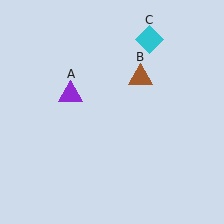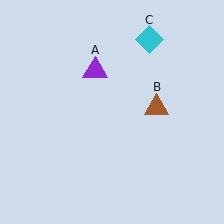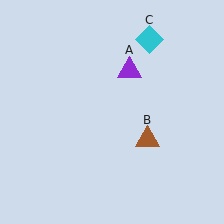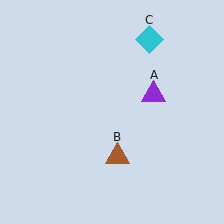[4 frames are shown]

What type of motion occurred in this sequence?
The purple triangle (object A), brown triangle (object B) rotated clockwise around the center of the scene.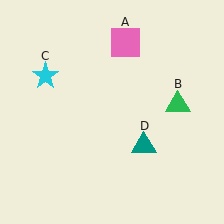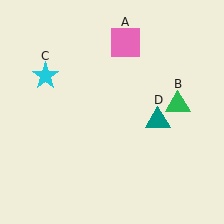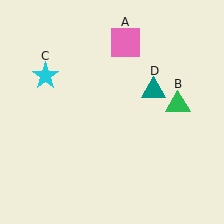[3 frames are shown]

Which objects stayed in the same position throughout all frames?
Pink square (object A) and green triangle (object B) and cyan star (object C) remained stationary.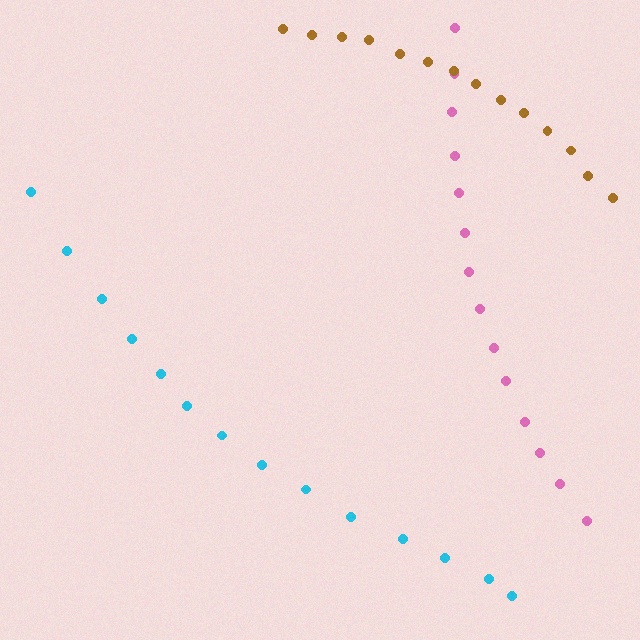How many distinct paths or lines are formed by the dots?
There are 3 distinct paths.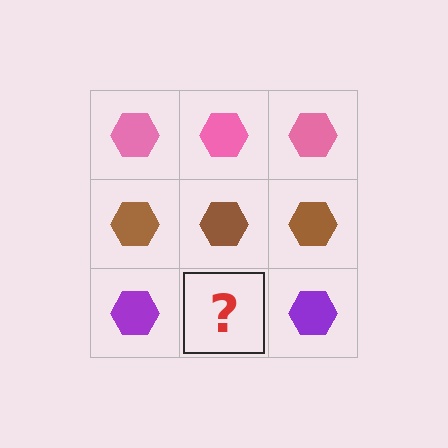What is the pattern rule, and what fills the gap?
The rule is that each row has a consistent color. The gap should be filled with a purple hexagon.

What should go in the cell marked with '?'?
The missing cell should contain a purple hexagon.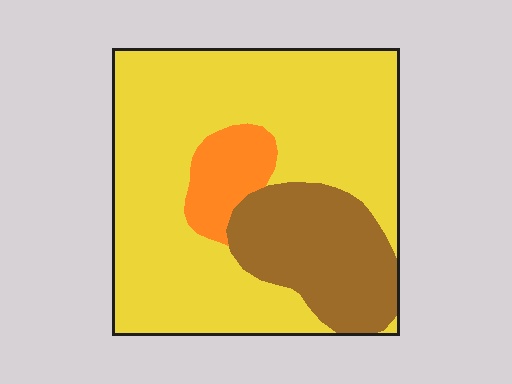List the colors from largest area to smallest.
From largest to smallest: yellow, brown, orange.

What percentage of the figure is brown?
Brown takes up less than a quarter of the figure.